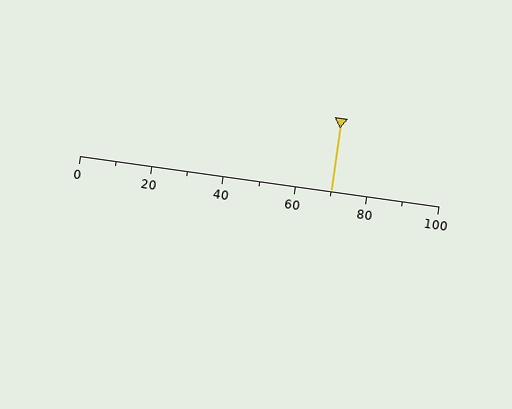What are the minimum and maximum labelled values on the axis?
The axis runs from 0 to 100.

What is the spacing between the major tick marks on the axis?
The major ticks are spaced 20 apart.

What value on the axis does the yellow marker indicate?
The marker indicates approximately 70.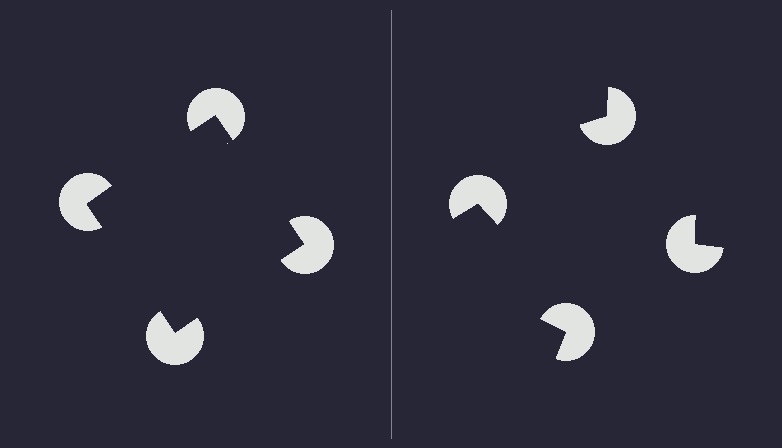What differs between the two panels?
The pac-man discs are positioned identically on both sides; only the wedge orientations differ. On the left they align to a square; on the right they are misaligned.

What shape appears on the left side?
An illusory square.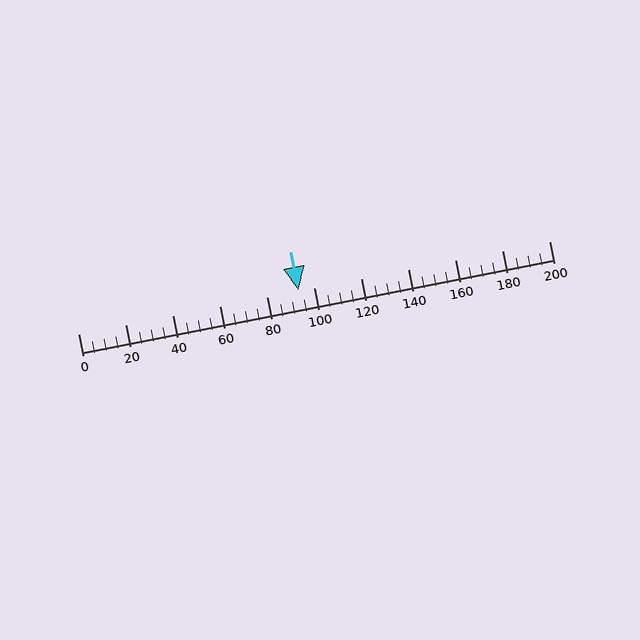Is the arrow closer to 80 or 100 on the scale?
The arrow is closer to 100.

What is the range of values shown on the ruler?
The ruler shows values from 0 to 200.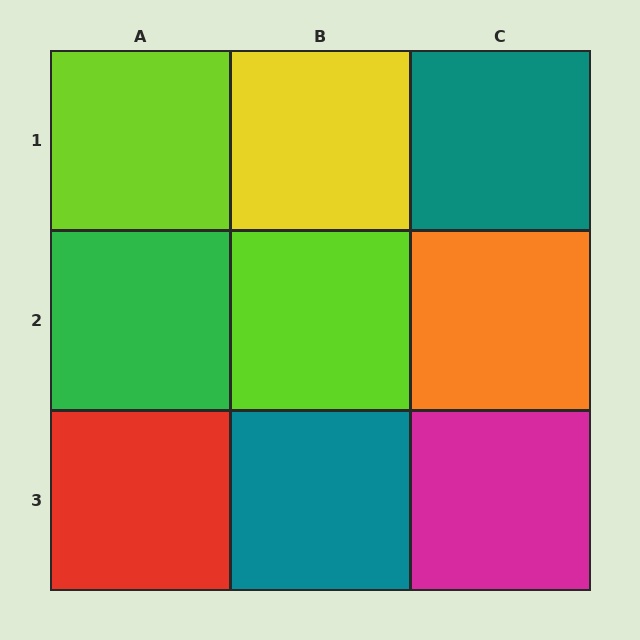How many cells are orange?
1 cell is orange.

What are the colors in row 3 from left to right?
Red, teal, magenta.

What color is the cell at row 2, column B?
Lime.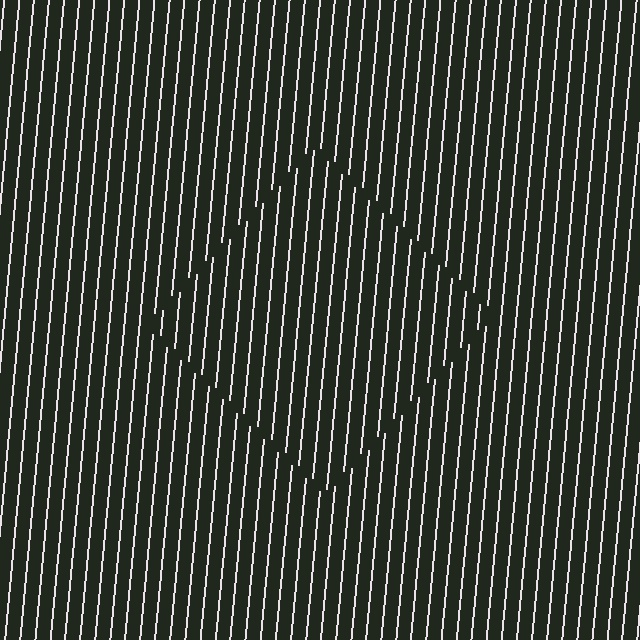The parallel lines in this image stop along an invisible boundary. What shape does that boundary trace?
An illusory square. The interior of the shape contains the same grating, shifted by half a period — the contour is defined by the phase discontinuity where line-ends from the inner and outer gratings abut.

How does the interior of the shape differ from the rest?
The interior of the shape contains the same grating, shifted by half a period — the contour is defined by the phase discontinuity where line-ends from the inner and outer gratings abut.